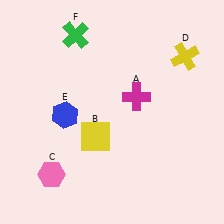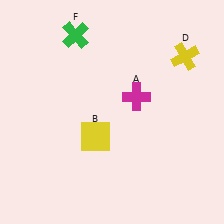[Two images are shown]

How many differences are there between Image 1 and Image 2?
There are 2 differences between the two images.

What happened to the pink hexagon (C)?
The pink hexagon (C) was removed in Image 2. It was in the bottom-left area of Image 1.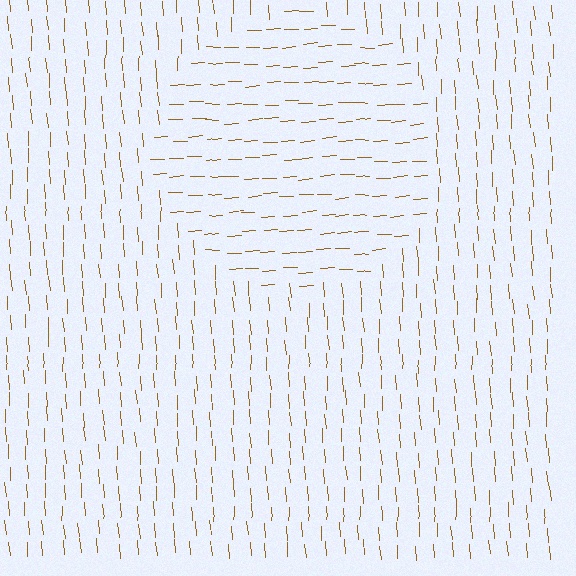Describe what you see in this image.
The image is filled with small brown line segments. A circle region in the image has lines oriented differently from the surrounding lines, creating a visible texture boundary.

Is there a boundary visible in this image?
Yes, there is a texture boundary formed by a change in line orientation.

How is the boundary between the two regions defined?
The boundary is defined purely by a change in line orientation (approximately 89 degrees difference). All lines are the same color and thickness.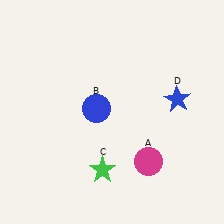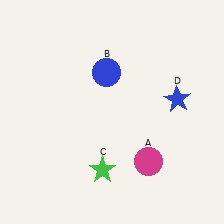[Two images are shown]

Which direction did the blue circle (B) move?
The blue circle (B) moved up.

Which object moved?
The blue circle (B) moved up.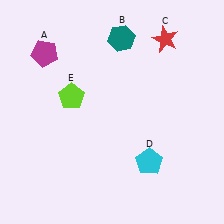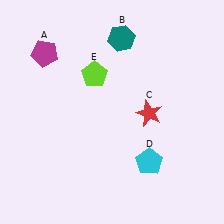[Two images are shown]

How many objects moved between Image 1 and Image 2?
2 objects moved between the two images.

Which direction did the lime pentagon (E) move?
The lime pentagon (E) moved right.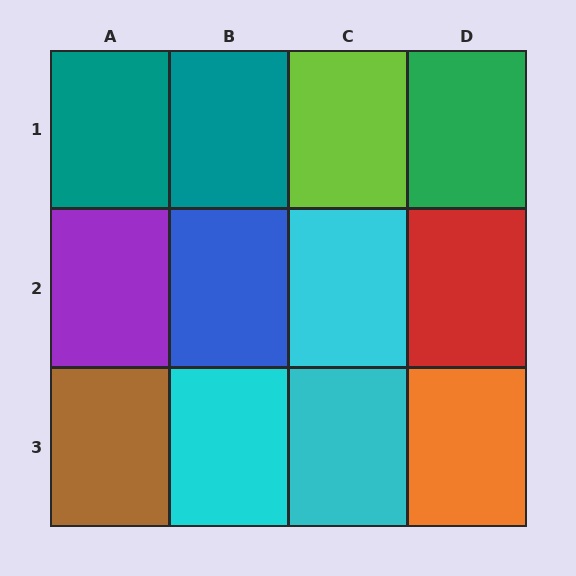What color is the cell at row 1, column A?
Teal.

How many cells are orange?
1 cell is orange.